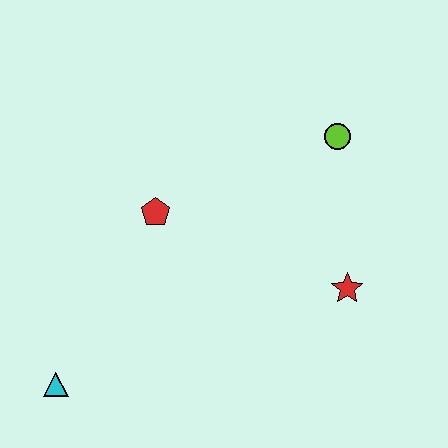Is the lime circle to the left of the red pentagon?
No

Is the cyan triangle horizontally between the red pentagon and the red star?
No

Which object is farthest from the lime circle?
The cyan triangle is farthest from the lime circle.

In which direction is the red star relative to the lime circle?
The red star is below the lime circle.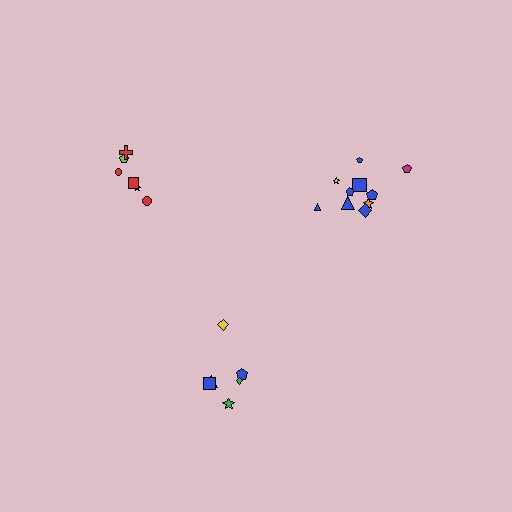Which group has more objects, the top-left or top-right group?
The top-right group.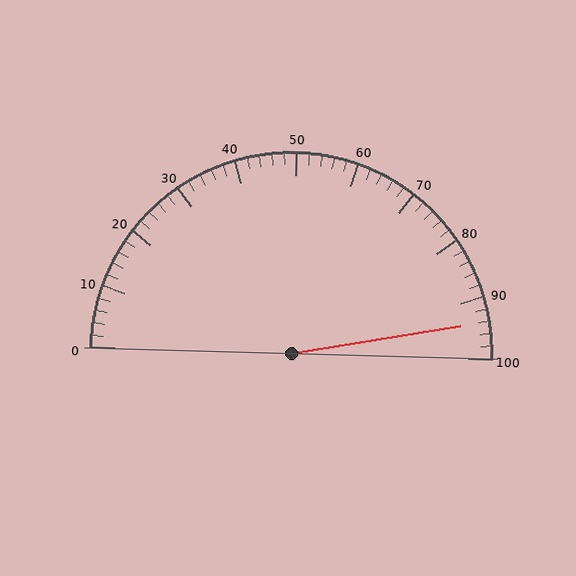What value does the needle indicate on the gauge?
The needle indicates approximately 94.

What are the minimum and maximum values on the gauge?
The gauge ranges from 0 to 100.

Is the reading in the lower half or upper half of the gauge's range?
The reading is in the upper half of the range (0 to 100).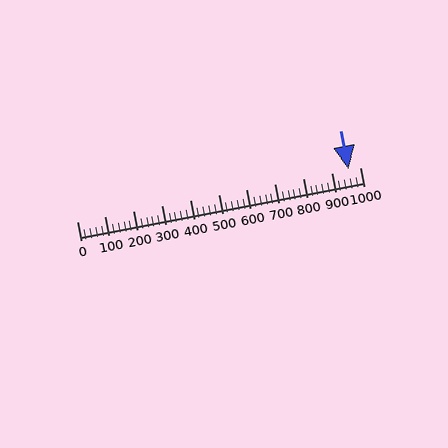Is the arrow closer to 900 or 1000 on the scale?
The arrow is closer to 1000.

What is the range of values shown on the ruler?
The ruler shows values from 0 to 1000.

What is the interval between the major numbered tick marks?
The major tick marks are spaced 100 units apart.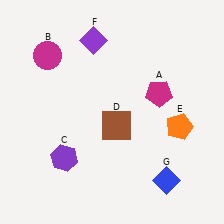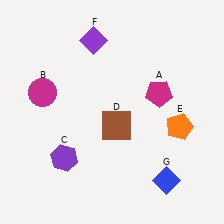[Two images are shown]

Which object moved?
The magenta circle (B) moved down.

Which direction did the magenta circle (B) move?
The magenta circle (B) moved down.